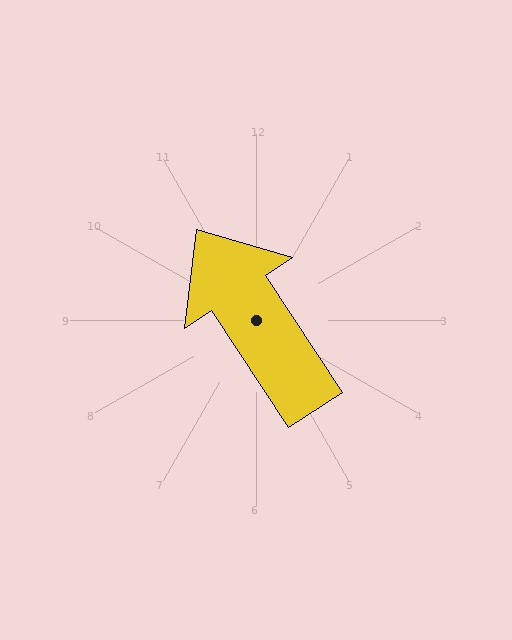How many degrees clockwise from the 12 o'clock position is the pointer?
Approximately 327 degrees.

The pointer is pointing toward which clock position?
Roughly 11 o'clock.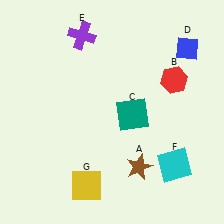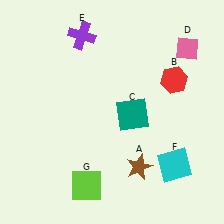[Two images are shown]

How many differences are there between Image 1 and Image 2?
There are 2 differences between the two images.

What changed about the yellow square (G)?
In Image 1, G is yellow. In Image 2, it changed to lime.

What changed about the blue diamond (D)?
In Image 1, D is blue. In Image 2, it changed to pink.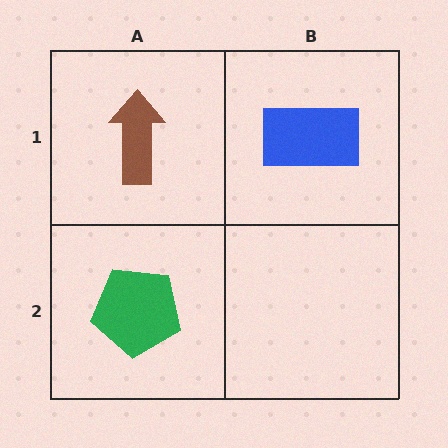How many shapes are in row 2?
1 shape.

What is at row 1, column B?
A blue rectangle.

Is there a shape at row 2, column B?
No, that cell is empty.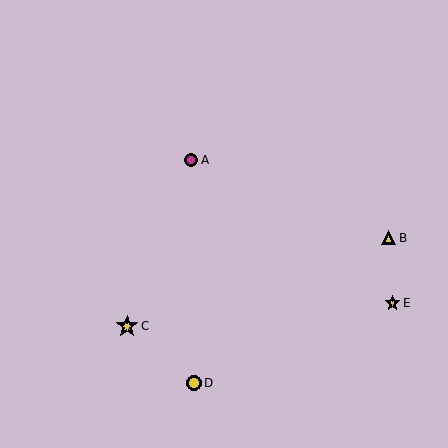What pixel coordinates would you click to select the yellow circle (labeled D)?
Click at (194, 383) to select the yellow circle D.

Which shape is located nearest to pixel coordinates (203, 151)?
The magenta circle (labeled A) at (191, 160) is nearest to that location.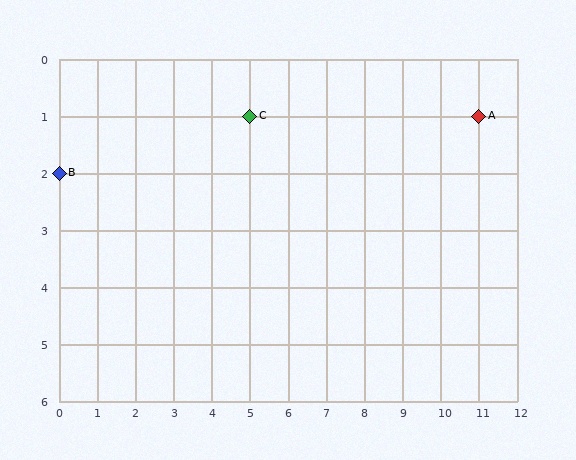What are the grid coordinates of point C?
Point C is at grid coordinates (5, 1).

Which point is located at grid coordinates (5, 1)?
Point C is at (5, 1).